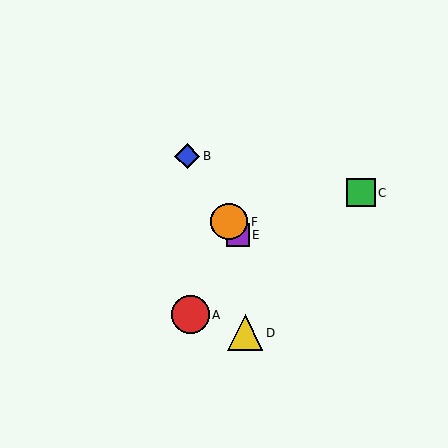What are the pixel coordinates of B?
Object B is at (187, 156).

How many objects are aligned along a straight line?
3 objects (B, E, F) are aligned along a straight line.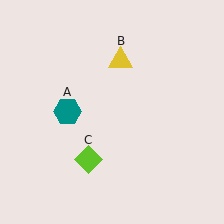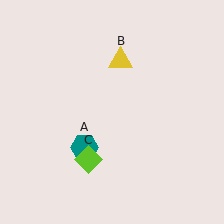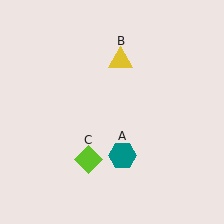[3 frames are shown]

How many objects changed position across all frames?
1 object changed position: teal hexagon (object A).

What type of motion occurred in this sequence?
The teal hexagon (object A) rotated counterclockwise around the center of the scene.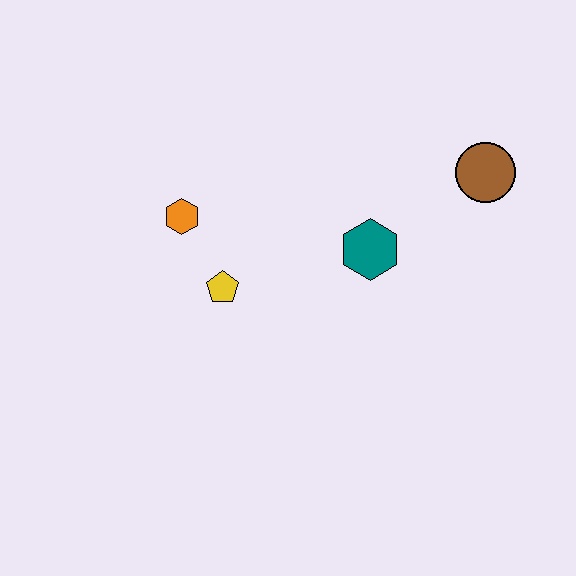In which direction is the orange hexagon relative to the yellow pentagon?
The orange hexagon is above the yellow pentagon.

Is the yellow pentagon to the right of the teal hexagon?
No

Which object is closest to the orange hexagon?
The yellow pentagon is closest to the orange hexagon.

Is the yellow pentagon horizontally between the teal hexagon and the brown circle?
No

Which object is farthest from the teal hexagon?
The orange hexagon is farthest from the teal hexagon.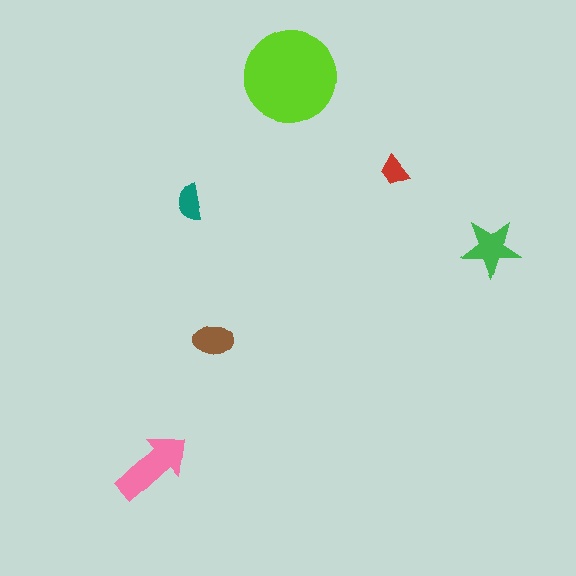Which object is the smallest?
The red trapezoid.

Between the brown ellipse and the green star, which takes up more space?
The green star.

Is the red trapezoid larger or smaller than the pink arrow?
Smaller.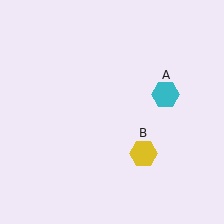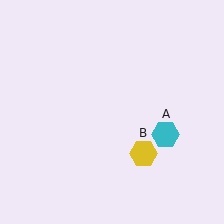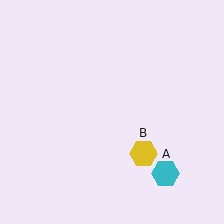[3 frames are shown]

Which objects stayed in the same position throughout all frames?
Yellow hexagon (object B) remained stationary.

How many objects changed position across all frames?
1 object changed position: cyan hexagon (object A).